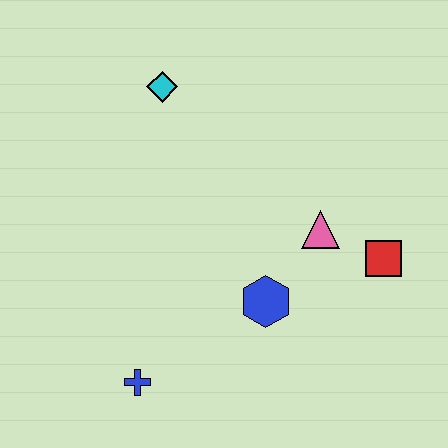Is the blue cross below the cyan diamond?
Yes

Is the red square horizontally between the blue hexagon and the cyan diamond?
No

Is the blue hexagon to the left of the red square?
Yes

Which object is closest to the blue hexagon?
The pink triangle is closest to the blue hexagon.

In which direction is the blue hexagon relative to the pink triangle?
The blue hexagon is below the pink triangle.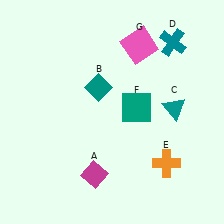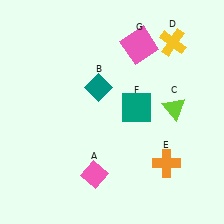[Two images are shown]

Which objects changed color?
A changed from magenta to pink. C changed from teal to lime. D changed from teal to yellow.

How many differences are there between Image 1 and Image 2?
There are 3 differences between the two images.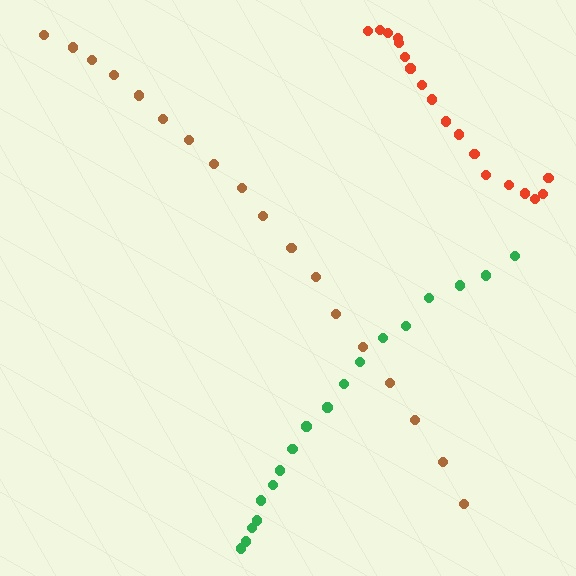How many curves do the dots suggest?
There are 3 distinct paths.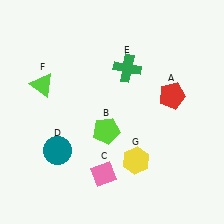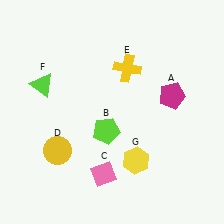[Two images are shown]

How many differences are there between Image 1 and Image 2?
There are 3 differences between the two images.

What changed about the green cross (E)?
In Image 1, E is green. In Image 2, it changed to yellow.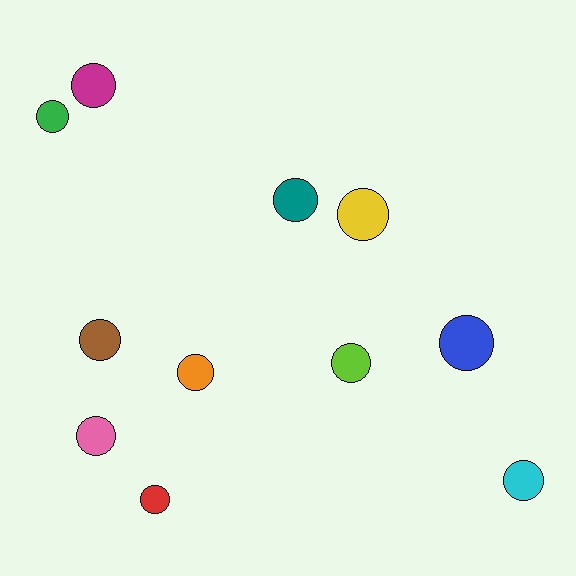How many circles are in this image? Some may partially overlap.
There are 11 circles.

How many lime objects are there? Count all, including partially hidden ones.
There is 1 lime object.